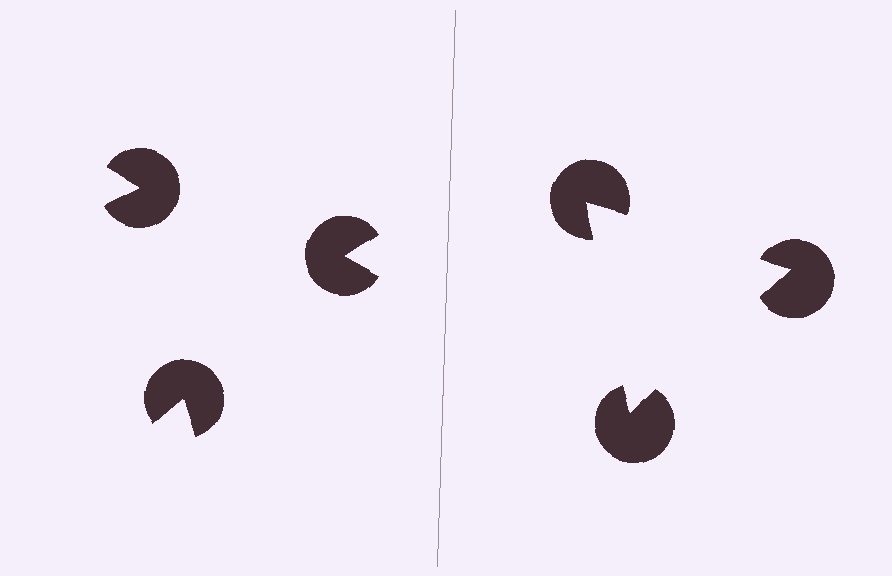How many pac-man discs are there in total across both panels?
6 — 3 on each side.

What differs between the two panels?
The pac-man discs are positioned identically on both sides; only the wedge orientations differ. On the right they align to a triangle; on the left they are misaligned.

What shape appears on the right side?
An illusory triangle.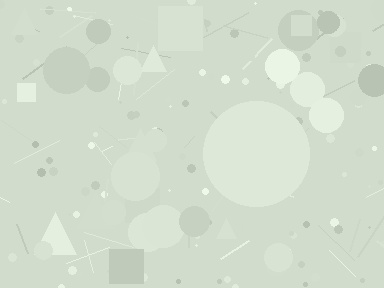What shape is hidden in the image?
A circle is hidden in the image.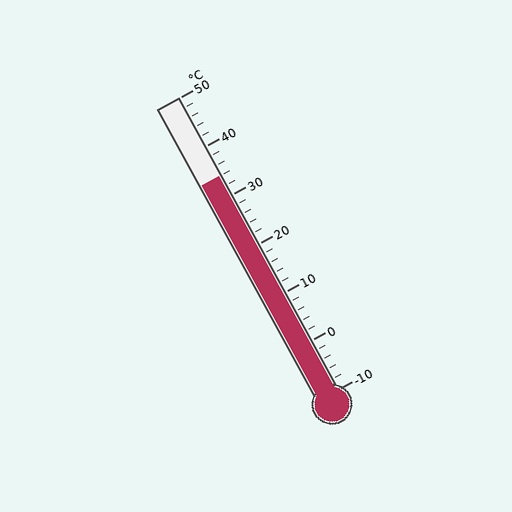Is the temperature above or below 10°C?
The temperature is above 10°C.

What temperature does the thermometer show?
The thermometer shows approximately 34°C.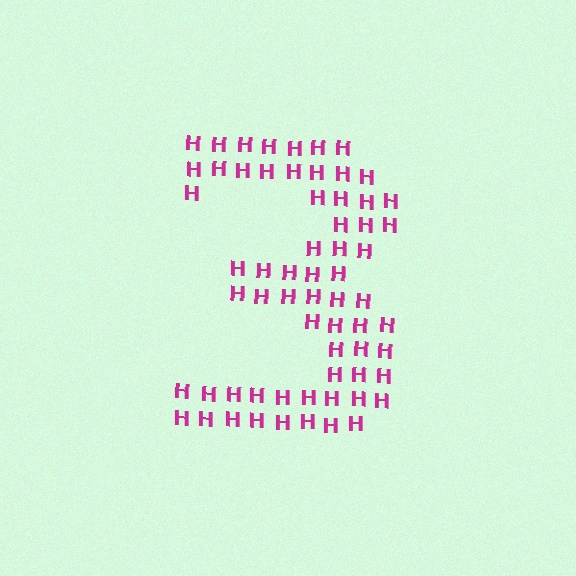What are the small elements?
The small elements are letter H's.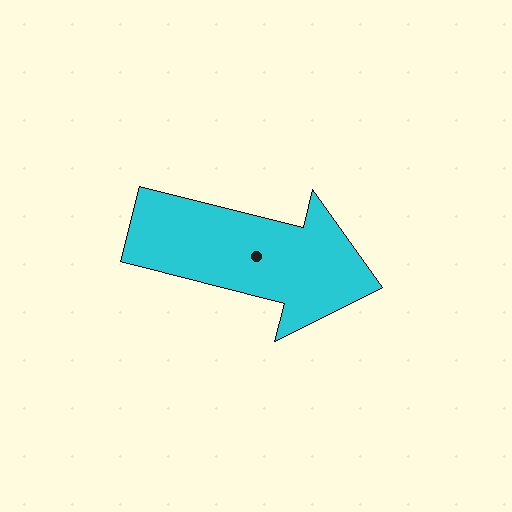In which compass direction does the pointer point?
East.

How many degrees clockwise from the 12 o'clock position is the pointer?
Approximately 104 degrees.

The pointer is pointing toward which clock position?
Roughly 3 o'clock.